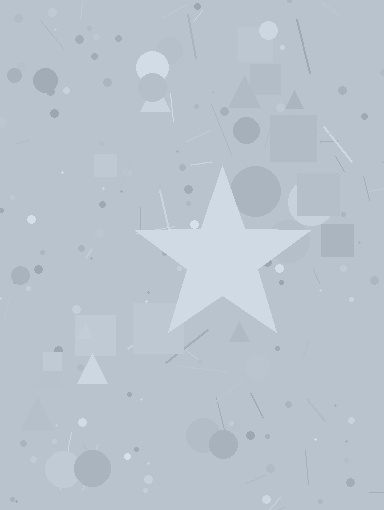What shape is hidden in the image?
A star is hidden in the image.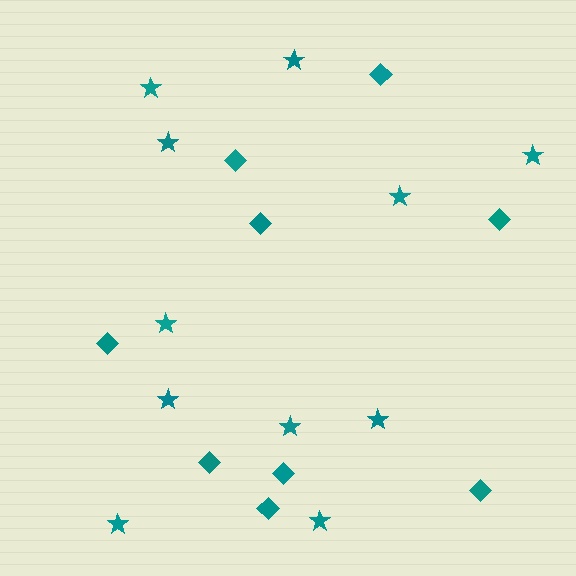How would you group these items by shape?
There are 2 groups: one group of stars (11) and one group of diamonds (9).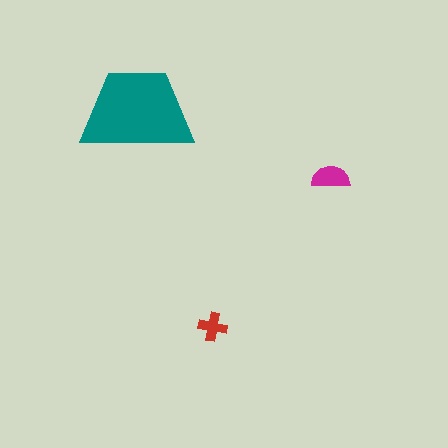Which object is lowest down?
The red cross is bottommost.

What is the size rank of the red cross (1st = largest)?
3rd.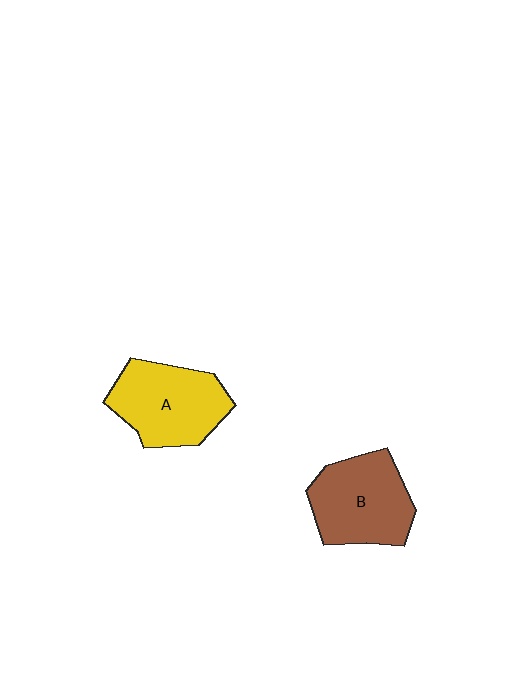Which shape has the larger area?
Shape A (yellow).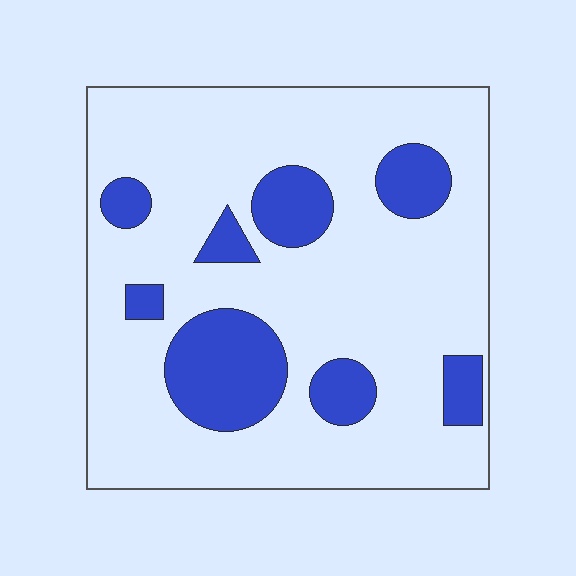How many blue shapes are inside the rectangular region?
8.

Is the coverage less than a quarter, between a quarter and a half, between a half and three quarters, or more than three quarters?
Less than a quarter.